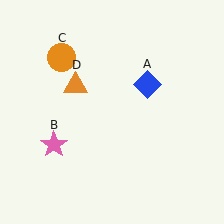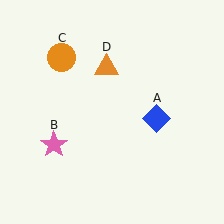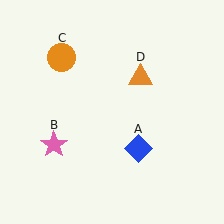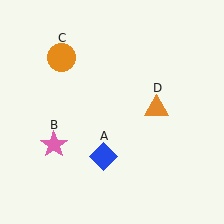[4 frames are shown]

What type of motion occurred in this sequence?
The blue diamond (object A), orange triangle (object D) rotated clockwise around the center of the scene.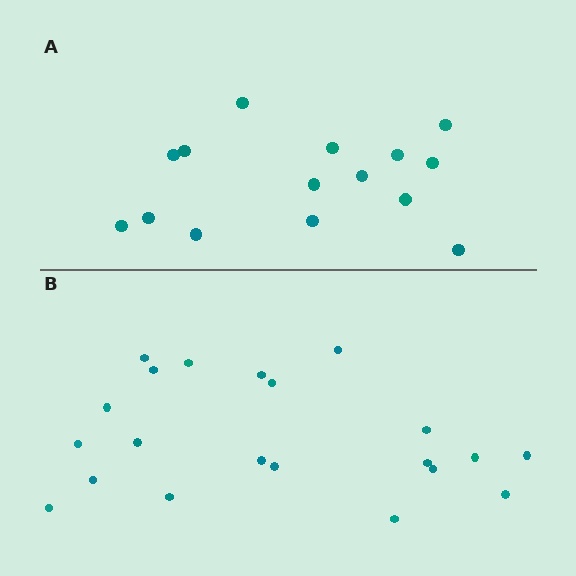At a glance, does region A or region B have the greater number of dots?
Region B (the bottom region) has more dots.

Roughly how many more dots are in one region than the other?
Region B has about 6 more dots than region A.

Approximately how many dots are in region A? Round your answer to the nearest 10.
About 20 dots. (The exact count is 15, which rounds to 20.)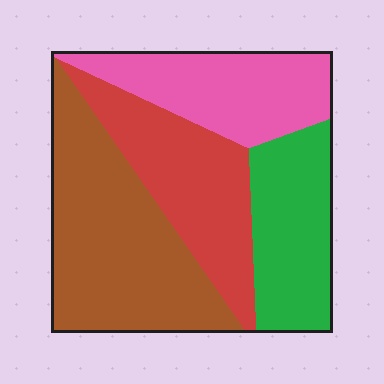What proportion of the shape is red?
Red takes up about one quarter (1/4) of the shape.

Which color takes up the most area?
Brown, at roughly 35%.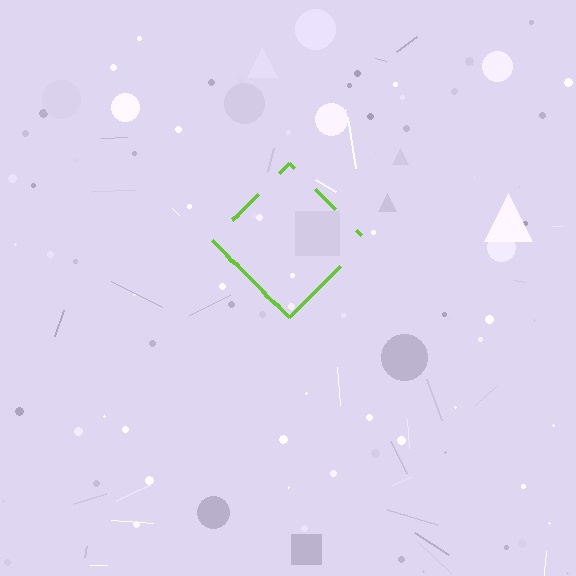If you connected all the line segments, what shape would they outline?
They would outline a diamond.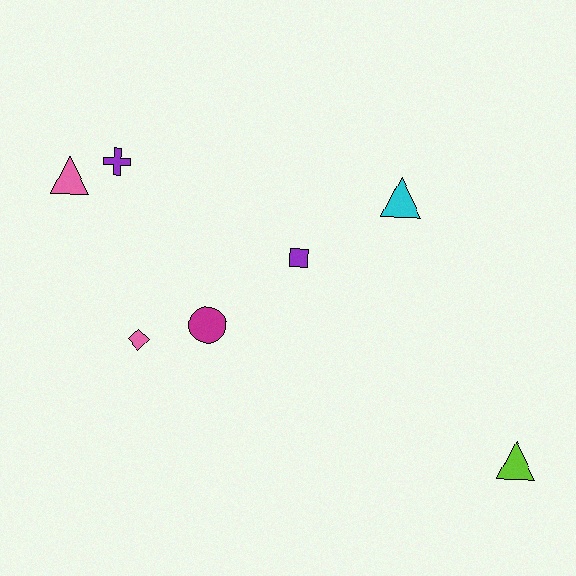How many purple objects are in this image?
There are 2 purple objects.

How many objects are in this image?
There are 7 objects.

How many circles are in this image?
There is 1 circle.